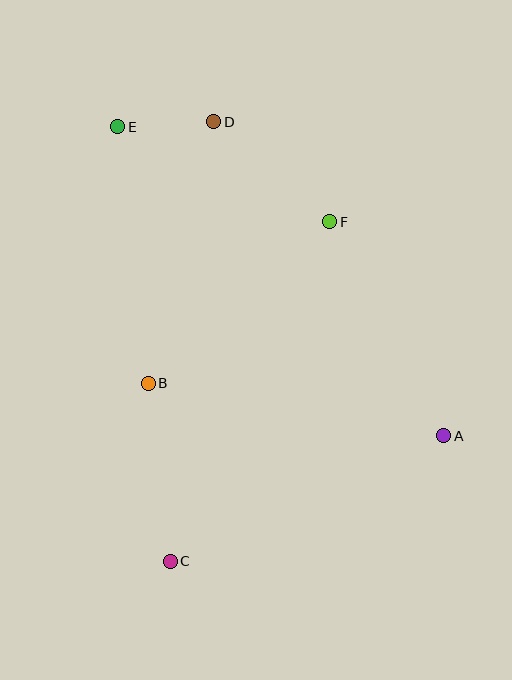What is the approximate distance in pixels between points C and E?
The distance between C and E is approximately 437 pixels.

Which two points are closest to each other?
Points D and E are closest to each other.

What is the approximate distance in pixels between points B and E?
The distance between B and E is approximately 258 pixels.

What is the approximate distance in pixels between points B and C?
The distance between B and C is approximately 179 pixels.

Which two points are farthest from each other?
Points A and E are farthest from each other.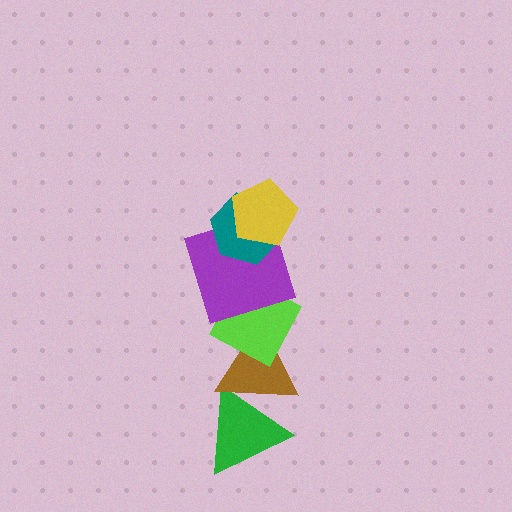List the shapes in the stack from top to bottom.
From top to bottom: the yellow pentagon, the teal hexagon, the purple square, the lime diamond, the brown triangle, the green triangle.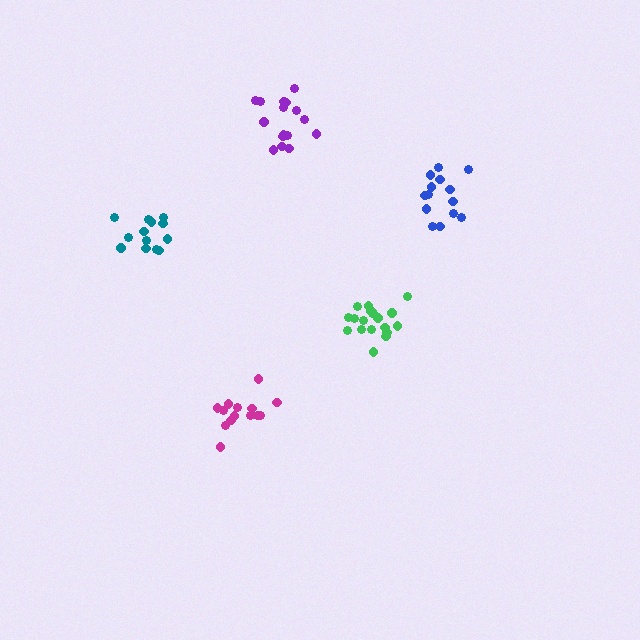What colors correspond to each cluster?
The clusters are colored: green, blue, purple, teal, magenta.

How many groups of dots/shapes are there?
There are 5 groups.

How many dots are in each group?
Group 1: 19 dots, Group 2: 14 dots, Group 3: 16 dots, Group 4: 13 dots, Group 5: 14 dots (76 total).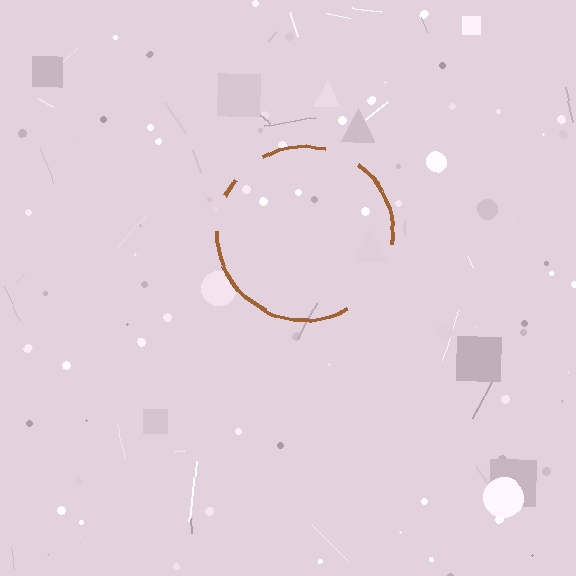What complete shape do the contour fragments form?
The contour fragments form a circle.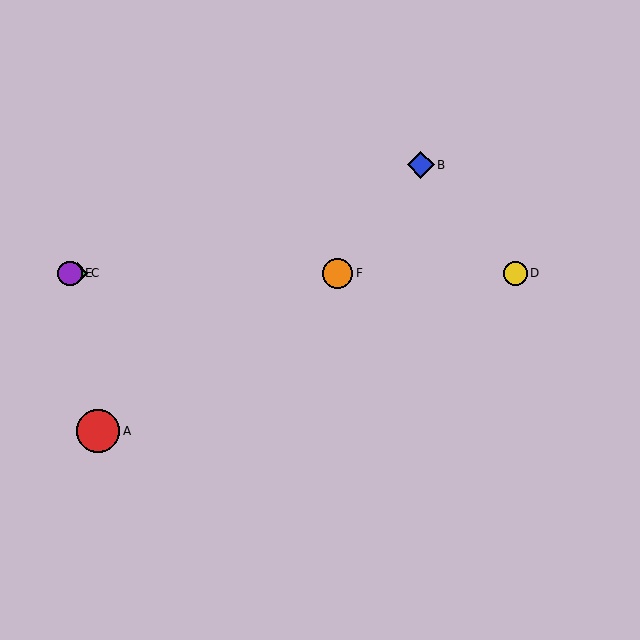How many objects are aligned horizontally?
4 objects (C, D, E, F) are aligned horizontally.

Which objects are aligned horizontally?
Objects C, D, E, F are aligned horizontally.